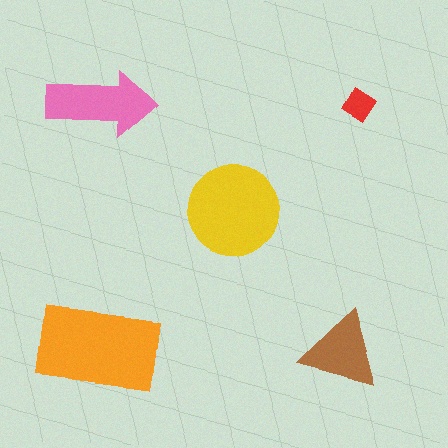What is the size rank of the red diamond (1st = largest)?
5th.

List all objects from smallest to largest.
The red diamond, the brown triangle, the pink arrow, the yellow circle, the orange rectangle.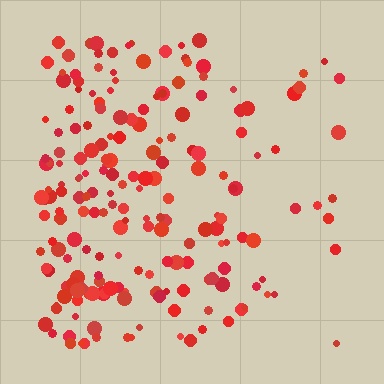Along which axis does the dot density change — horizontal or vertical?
Horizontal.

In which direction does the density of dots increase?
From right to left, with the left side densest.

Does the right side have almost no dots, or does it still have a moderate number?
Still a moderate number, just noticeably fewer than the left.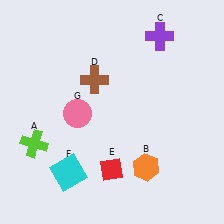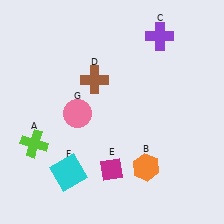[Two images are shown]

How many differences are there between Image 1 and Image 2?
There is 1 difference between the two images.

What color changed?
The diamond (E) changed from red in Image 1 to magenta in Image 2.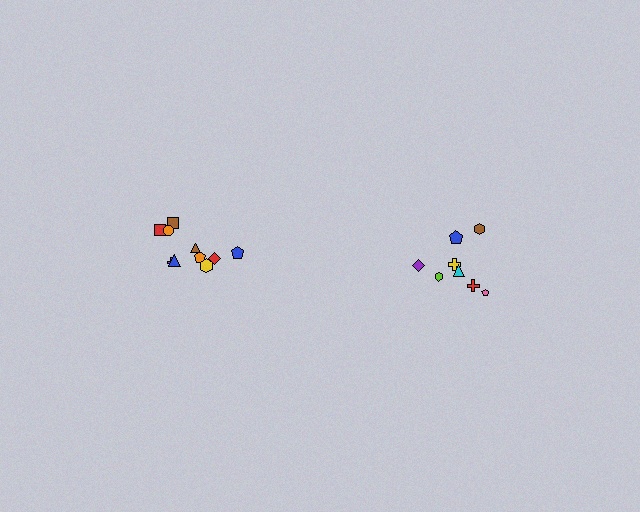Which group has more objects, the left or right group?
The left group.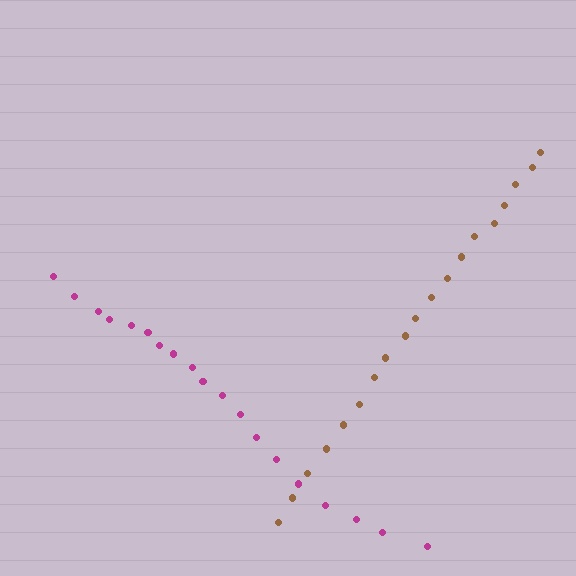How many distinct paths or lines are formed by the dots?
There are 2 distinct paths.